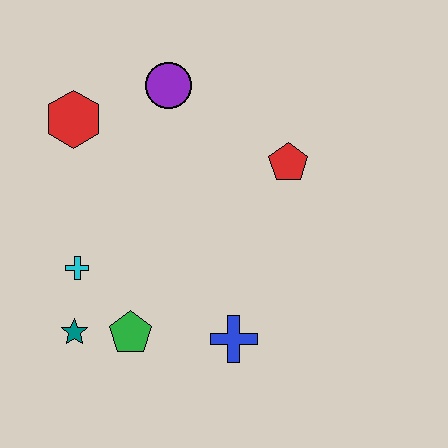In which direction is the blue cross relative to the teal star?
The blue cross is to the right of the teal star.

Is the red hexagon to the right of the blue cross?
No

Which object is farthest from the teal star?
The red pentagon is farthest from the teal star.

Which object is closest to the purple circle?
The red hexagon is closest to the purple circle.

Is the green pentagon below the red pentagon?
Yes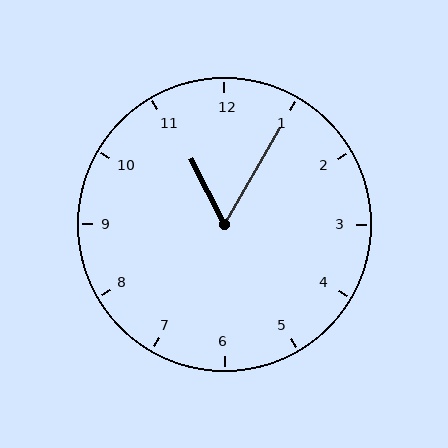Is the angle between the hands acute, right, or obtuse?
It is acute.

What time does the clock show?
11:05.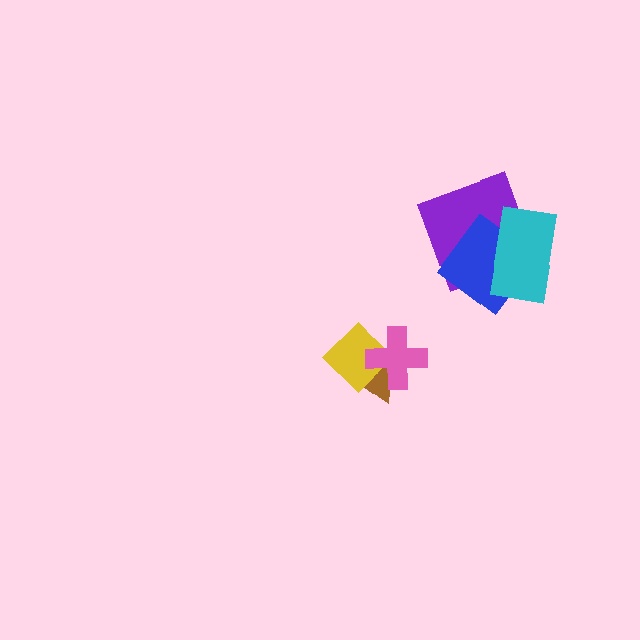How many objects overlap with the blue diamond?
2 objects overlap with the blue diamond.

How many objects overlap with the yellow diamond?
2 objects overlap with the yellow diamond.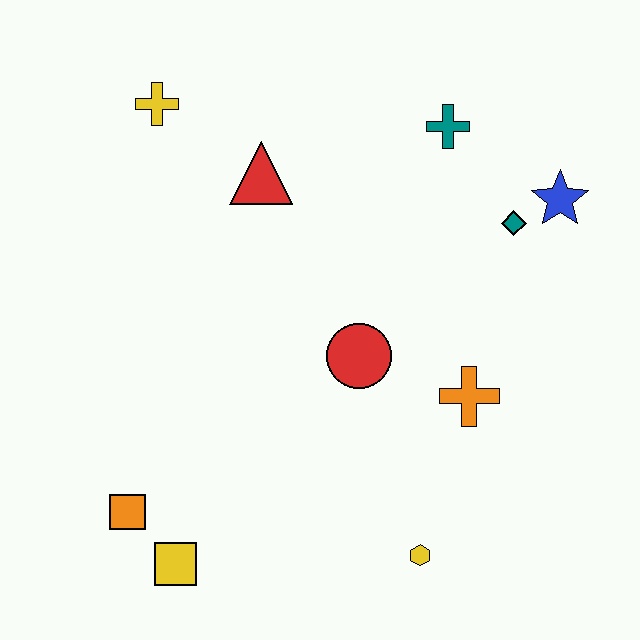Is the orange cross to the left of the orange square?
No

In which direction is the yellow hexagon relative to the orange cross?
The yellow hexagon is below the orange cross.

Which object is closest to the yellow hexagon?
The orange cross is closest to the yellow hexagon.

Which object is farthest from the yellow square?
The blue star is farthest from the yellow square.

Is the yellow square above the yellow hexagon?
No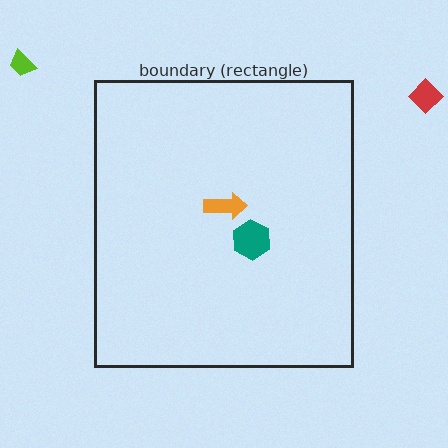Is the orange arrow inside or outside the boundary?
Inside.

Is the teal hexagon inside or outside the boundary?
Inside.